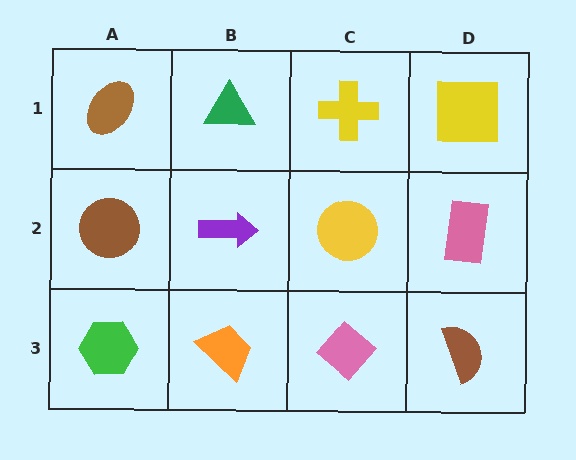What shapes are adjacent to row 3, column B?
A purple arrow (row 2, column B), a green hexagon (row 3, column A), a pink diamond (row 3, column C).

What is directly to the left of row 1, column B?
A brown ellipse.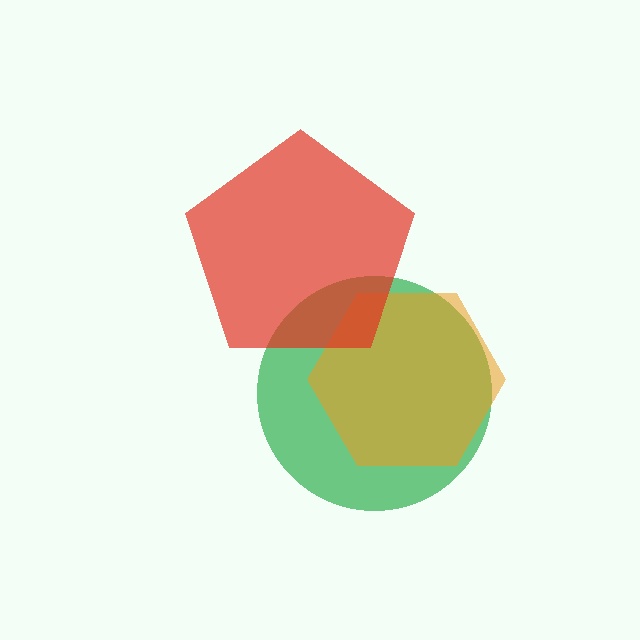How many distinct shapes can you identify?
There are 3 distinct shapes: a green circle, an orange hexagon, a red pentagon.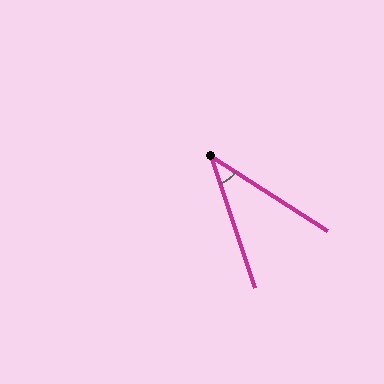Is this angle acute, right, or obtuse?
It is acute.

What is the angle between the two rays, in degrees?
Approximately 39 degrees.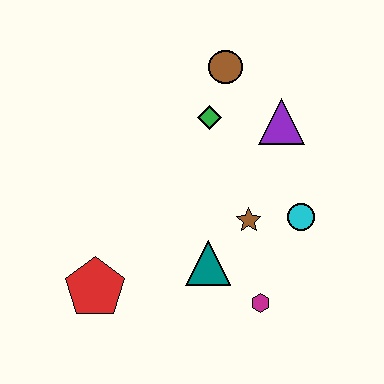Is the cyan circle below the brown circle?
Yes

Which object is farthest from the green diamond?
The red pentagon is farthest from the green diamond.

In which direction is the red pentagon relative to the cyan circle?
The red pentagon is to the left of the cyan circle.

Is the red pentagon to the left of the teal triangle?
Yes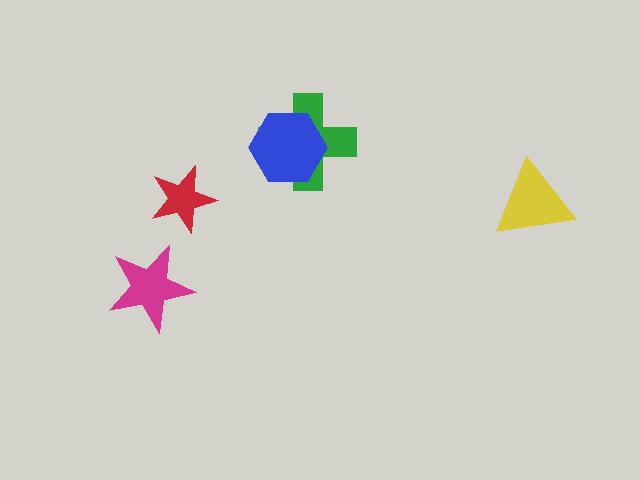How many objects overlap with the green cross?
1 object overlaps with the green cross.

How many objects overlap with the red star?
0 objects overlap with the red star.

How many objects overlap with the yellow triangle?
0 objects overlap with the yellow triangle.